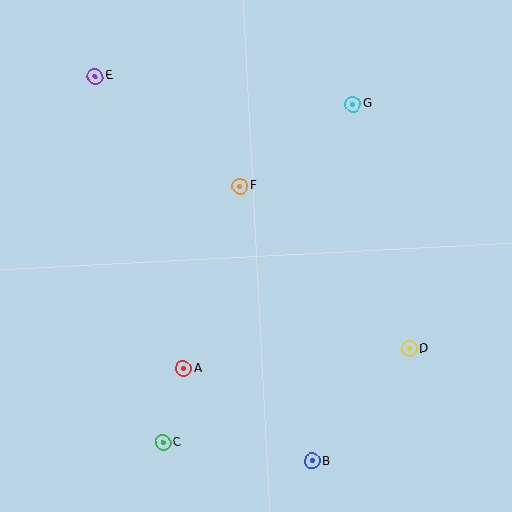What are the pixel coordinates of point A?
Point A is at (184, 369).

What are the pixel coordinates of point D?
Point D is at (409, 349).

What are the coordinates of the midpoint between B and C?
The midpoint between B and C is at (237, 452).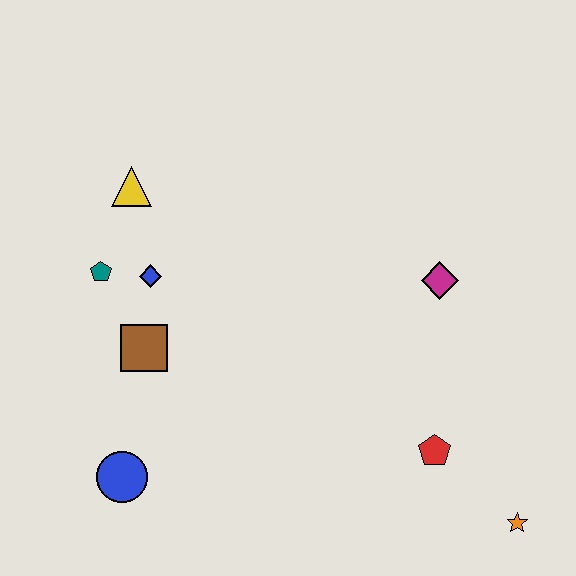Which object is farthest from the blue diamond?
The orange star is farthest from the blue diamond.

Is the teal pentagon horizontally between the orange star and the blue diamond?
No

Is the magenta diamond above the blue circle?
Yes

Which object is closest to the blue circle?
The brown square is closest to the blue circle.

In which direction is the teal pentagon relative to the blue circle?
The teal pentagon is above the blue circle.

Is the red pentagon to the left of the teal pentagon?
No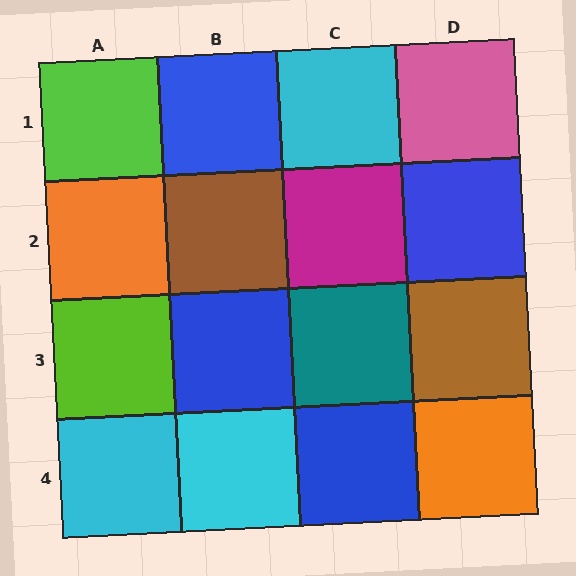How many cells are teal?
1 cell is teal.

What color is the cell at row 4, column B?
Cyan.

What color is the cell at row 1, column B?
Blue.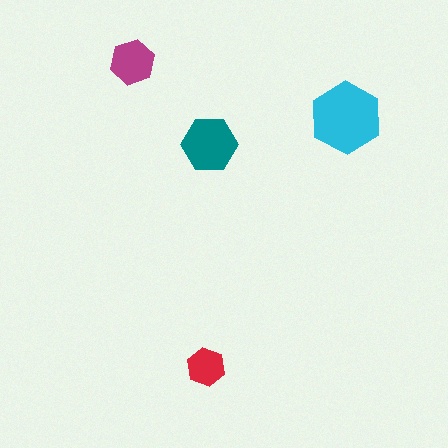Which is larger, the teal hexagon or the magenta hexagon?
The teal one.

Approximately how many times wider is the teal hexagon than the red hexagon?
About 1.5 times wider.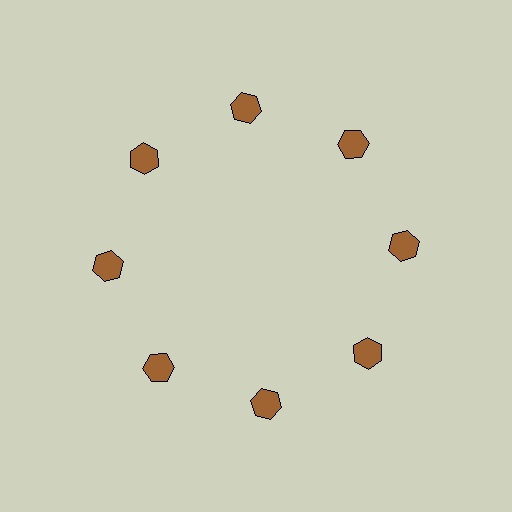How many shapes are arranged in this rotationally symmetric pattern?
There are 8 shapes, arranged in 8 groups of 1.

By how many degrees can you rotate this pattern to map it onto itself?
The pattern maps onto itself every 45 degrees of rotation.